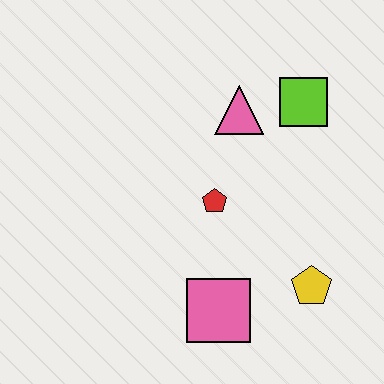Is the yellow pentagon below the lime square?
Yes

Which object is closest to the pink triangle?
The lime square is closest to the pink triangle.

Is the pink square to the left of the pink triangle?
Yes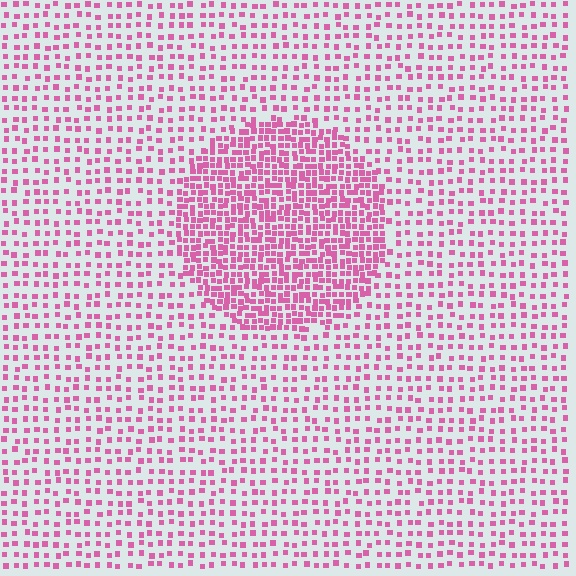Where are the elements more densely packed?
The elements are more densely packed inside the circle boundary.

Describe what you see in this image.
The image contains small pink elements arranged at two different densities. A circle-shaped region is visible where the elements are more densely packed than the surrounding area.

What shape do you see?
I see a circle.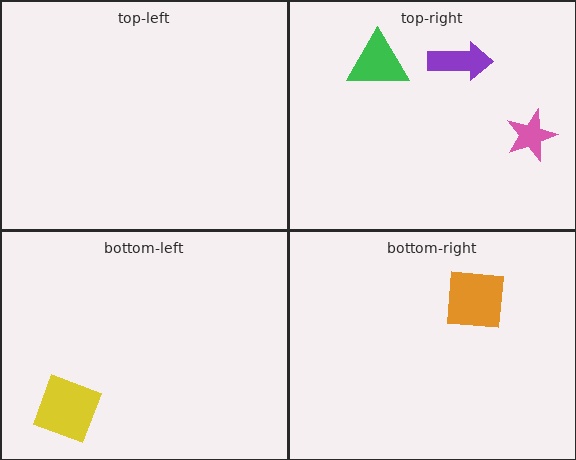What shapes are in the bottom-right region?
The orange square.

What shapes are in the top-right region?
The purple arrow, the green triangle, the pink star.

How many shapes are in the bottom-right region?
1.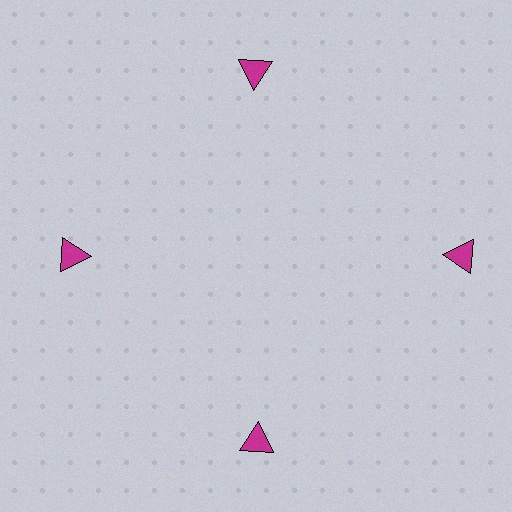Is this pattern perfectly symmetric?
No. The 4 magenta triangles are arranged in a ring, but one element near the 3 o'clock position is pushed outward from the center, breaking the 4-fold rotational symmetry.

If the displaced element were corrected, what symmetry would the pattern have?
It would have 4-fold rotational symmetry — the pattern would map onto itself every 90 degrees.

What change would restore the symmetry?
The symmetry would be restored by moving it inward, back onto the ring so that all 4 triangles sit at equal angles and equal distance from the center.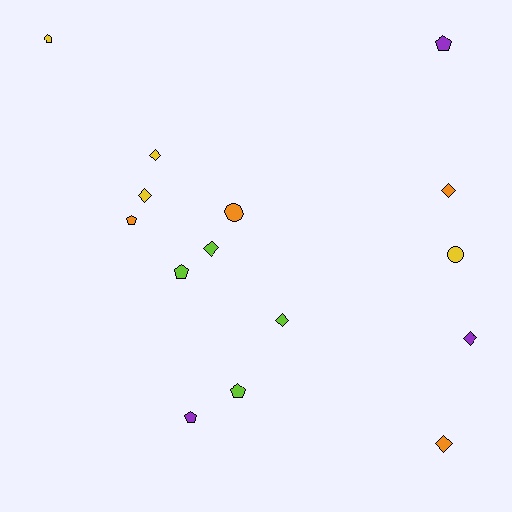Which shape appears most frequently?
Diamond, with 7 objects.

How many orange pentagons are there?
There is 1 orange pentagon.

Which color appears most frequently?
Lime, with 4 objects.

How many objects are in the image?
There are 15 objects.